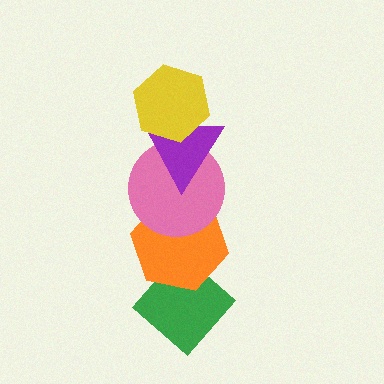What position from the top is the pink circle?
The pink circle is 3rd from the top.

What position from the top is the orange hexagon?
The orange hexagon is 4th from the top.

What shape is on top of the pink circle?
The purple triangle is on top of the pink circle.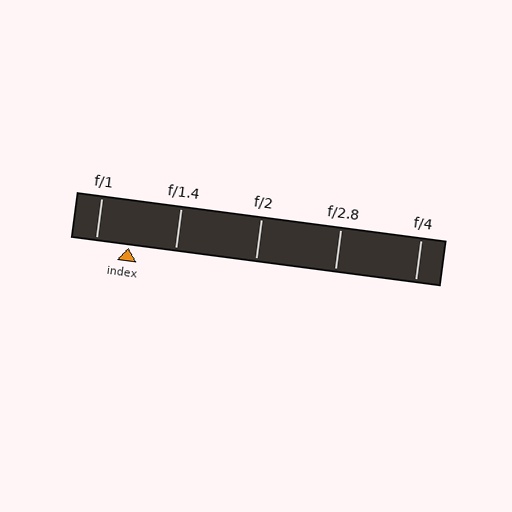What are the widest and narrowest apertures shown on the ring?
The widest aperture shown is f/1 and the narrowest is f/4.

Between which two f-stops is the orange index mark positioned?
The index mark is between f/1 and f/1.4.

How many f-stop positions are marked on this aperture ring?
There are 5 f-stop positions marked.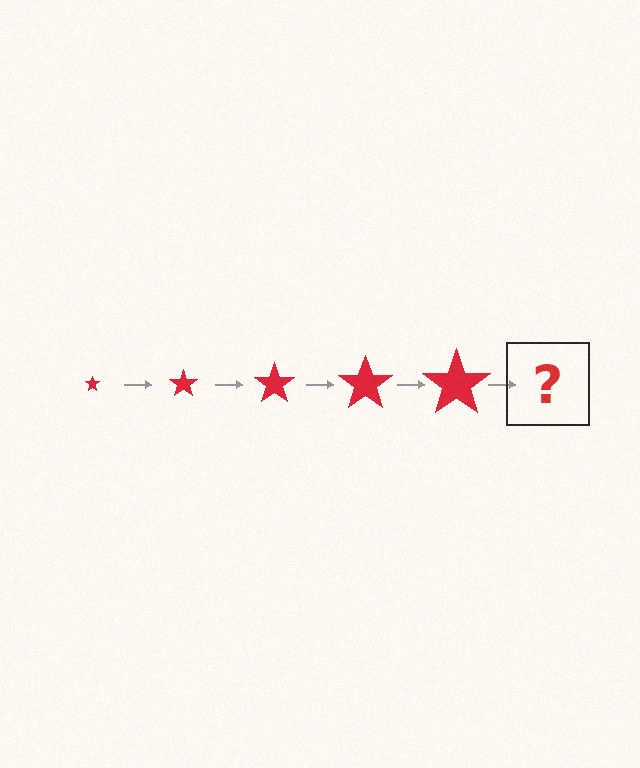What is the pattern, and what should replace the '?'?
The pattern is that the star gets progressively larger each step. The '?' should be a red star, larger than the previous one.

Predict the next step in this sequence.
The next step is a red star, larger than the previous one.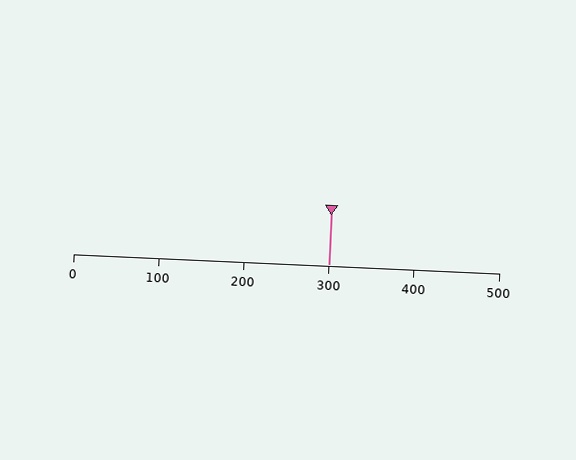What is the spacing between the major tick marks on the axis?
The major ticks are spaced 100 apart.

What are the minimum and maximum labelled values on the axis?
The axis runs from 0 to 500.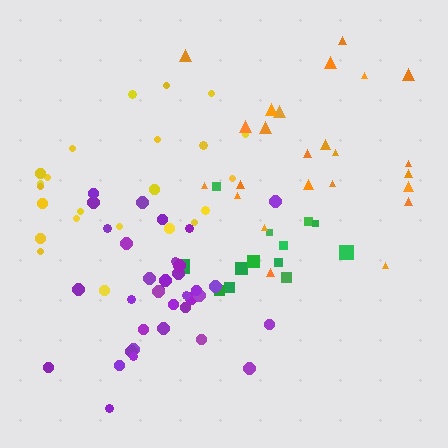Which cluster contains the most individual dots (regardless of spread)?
Purple (35).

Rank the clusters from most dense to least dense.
purple, green, yellow, orange.